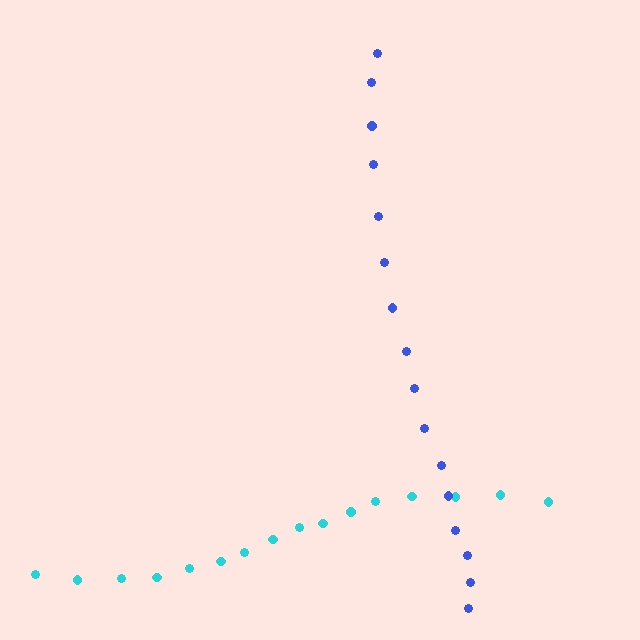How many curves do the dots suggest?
There are 2 distinct paths.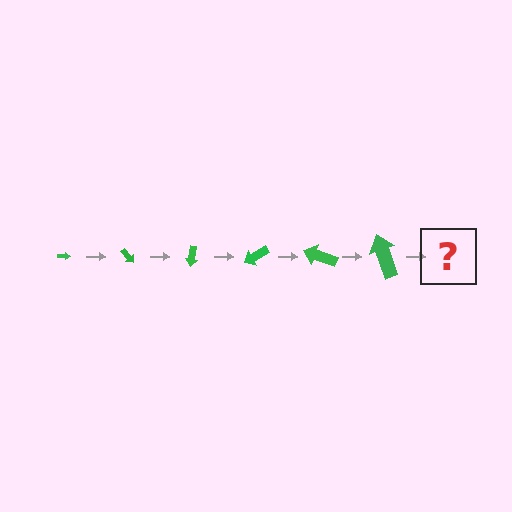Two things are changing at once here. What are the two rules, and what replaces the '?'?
The two rules are that the arrow grows larger each step and it rotates 50 degrees each step. The '?' should be an arrow, larger than the previous one and rotated 300 degrees from the start.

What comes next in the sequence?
The next element should be an arrow, larger than the previous one and rotated 300 degrees from the start.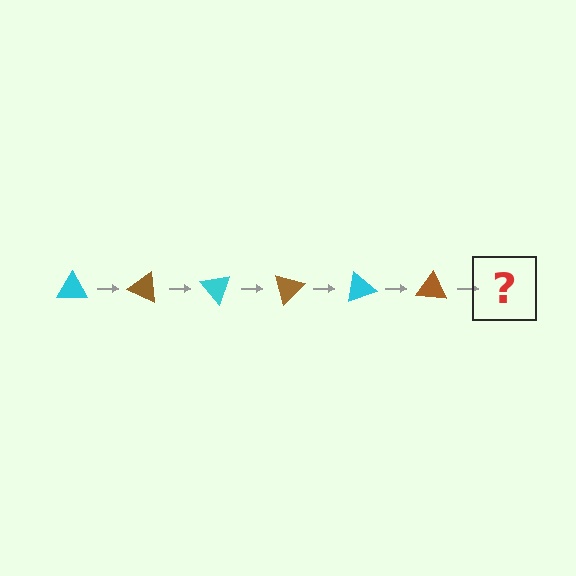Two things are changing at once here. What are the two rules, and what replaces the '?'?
The two rules are that it rotates 25 degrees each step and the color cycles through cyan and brown. The '?' should be a cyan triangle, rotated 150 degrees from the start.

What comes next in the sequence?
The next element should be a cyan triangle, rotated 150 degrees from the start.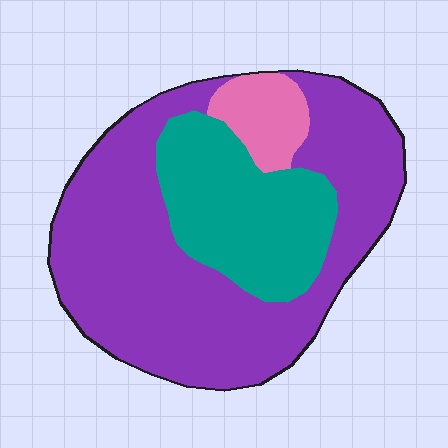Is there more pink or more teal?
Teal.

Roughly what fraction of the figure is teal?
Teal covers 27% of the figure.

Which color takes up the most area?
Purple, at roughly 65%.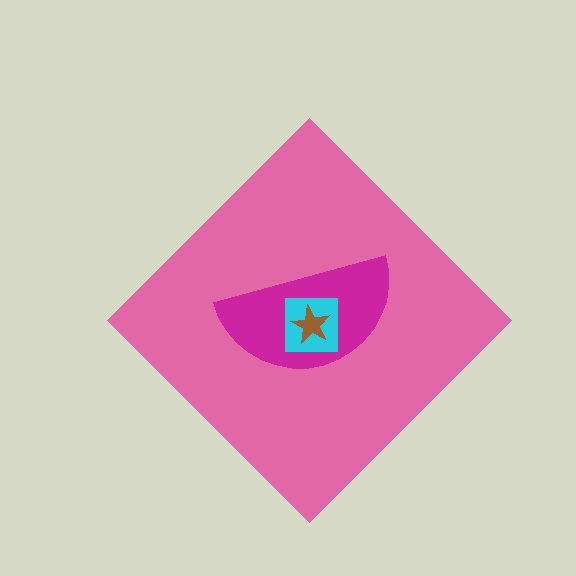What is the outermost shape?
The pink diamond.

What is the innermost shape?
The brown star.